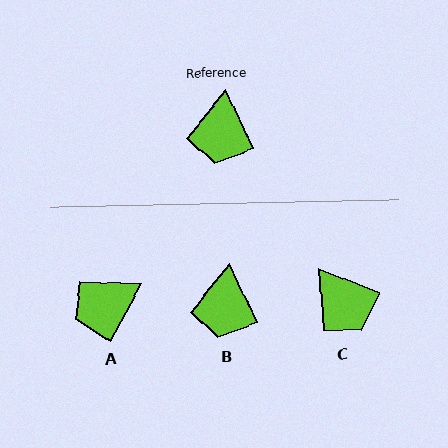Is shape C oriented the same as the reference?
No, it is off by about 43 degrees.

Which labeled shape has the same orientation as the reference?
B.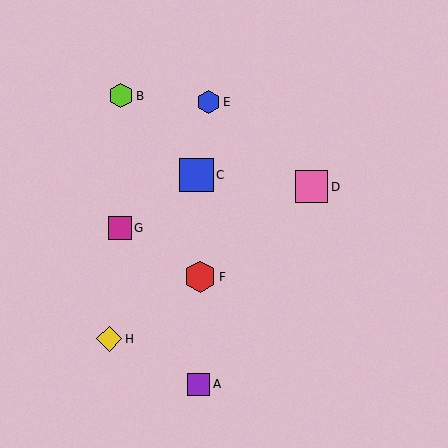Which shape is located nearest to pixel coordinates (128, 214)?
The magenta square (labeled G) at (120, 228) is nearest to that location.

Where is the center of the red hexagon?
The center of the red hexagon is at (200, 277).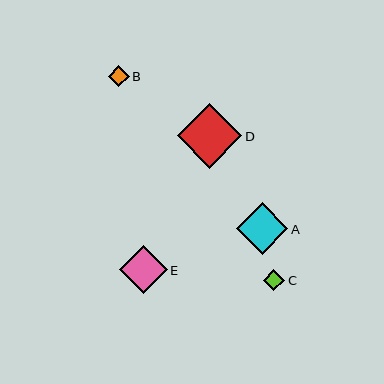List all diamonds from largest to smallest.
From largest to smallest: D, A, E, C, B.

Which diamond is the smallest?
Diamond B is the smallest with a size of approximately 21 pixels.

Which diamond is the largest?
Diamond D is the largest with a size of approximately 64 pixels.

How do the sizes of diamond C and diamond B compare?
Diamond C and diamond B are approximately the same size.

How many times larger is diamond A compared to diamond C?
Diamond A is approximately 2.4 times the size of diamond C.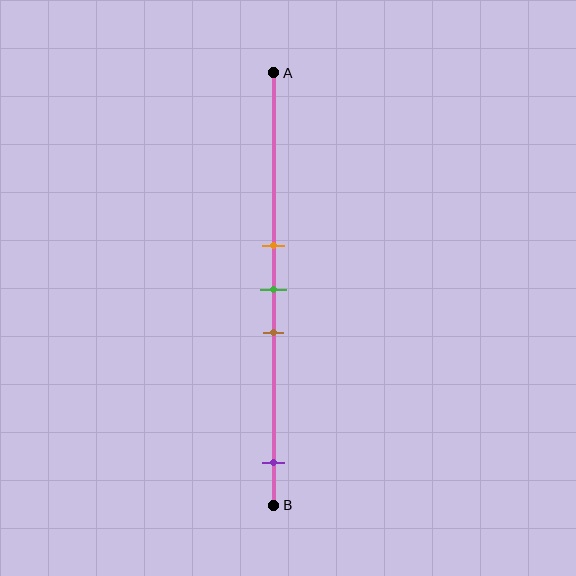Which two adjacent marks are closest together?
The orange and green marks are the closest adjacent pair.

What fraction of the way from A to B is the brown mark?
The brown mark is approximately 60% (0.6) of the way from A to B.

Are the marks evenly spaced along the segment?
No, the marks are not evenly spaced.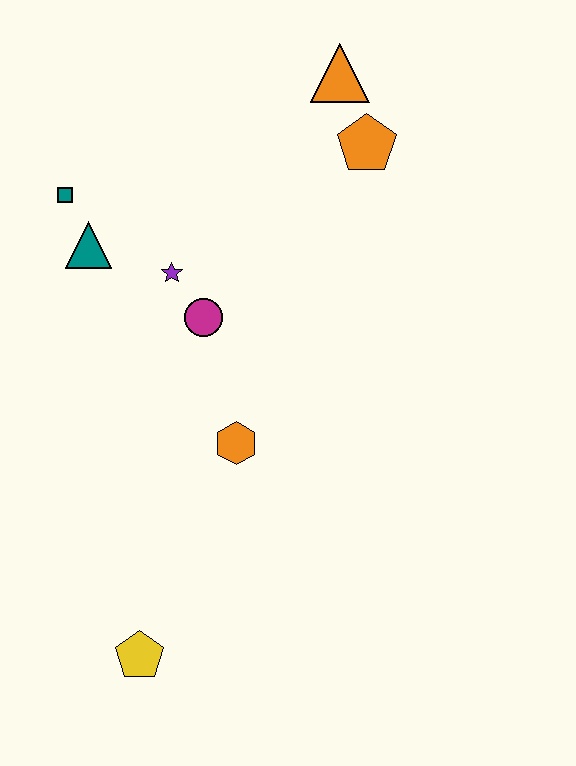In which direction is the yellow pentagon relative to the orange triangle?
The yellow pentagon is below the orange triangle.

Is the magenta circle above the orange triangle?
No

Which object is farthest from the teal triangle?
The yellow pentagon is farthest from the teal triangle.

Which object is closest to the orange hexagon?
The magenta circle is closest to the orange hexagon.